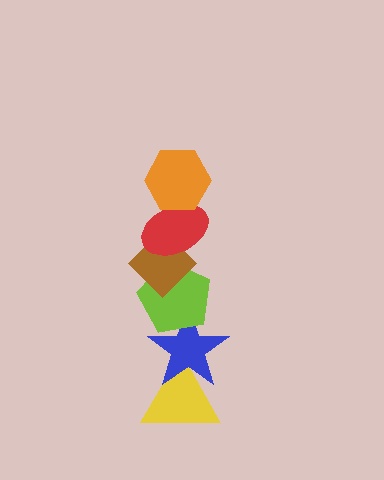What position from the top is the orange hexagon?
The orange hexagon is 1st from the top.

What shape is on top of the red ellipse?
The orange hexagon is on top of the red ellipse.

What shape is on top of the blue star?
The lime pentagon is on top of the blue star.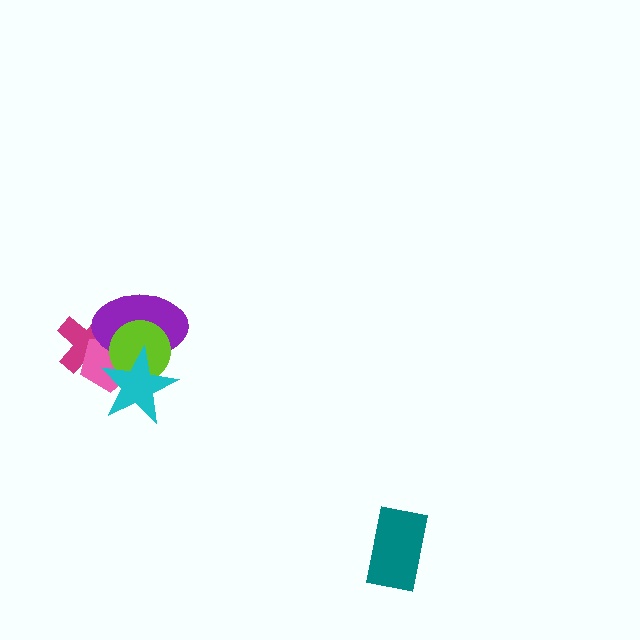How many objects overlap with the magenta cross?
3 objects overlap with the magenta cross.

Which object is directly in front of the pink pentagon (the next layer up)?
The purple ellipse is directly in front of the pink pentagon.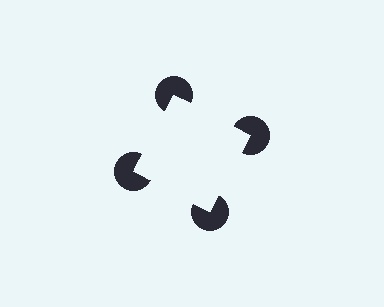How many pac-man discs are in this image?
There are 4 — one at each vertex of the illusory square.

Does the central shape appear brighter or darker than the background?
It typically appears slightly brighter than the background, even though no actual brightness change is drawn.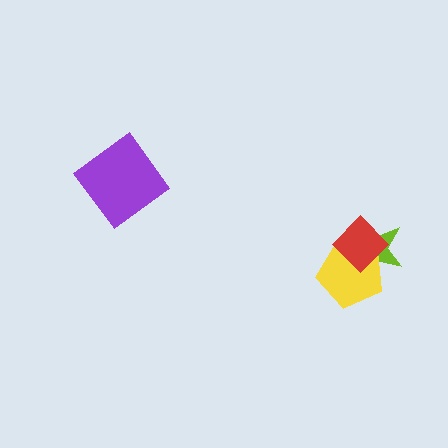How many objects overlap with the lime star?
2 objects overlap with the lime star.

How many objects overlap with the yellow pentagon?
2 objects overlap with the yellow pentagon.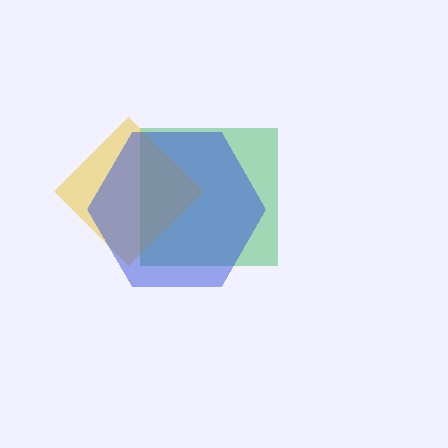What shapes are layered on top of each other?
The layered shapes are: a green square, a yellow diamond, a blue hexagon.